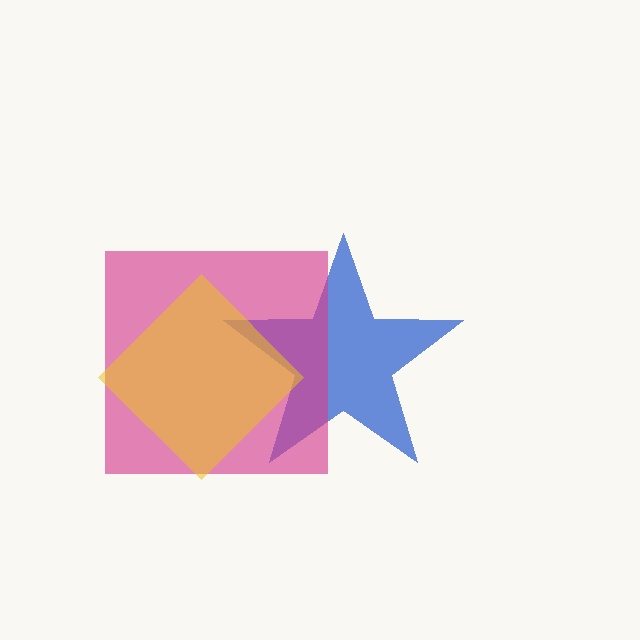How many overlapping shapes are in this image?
There are 3 overlapping shapes in the image.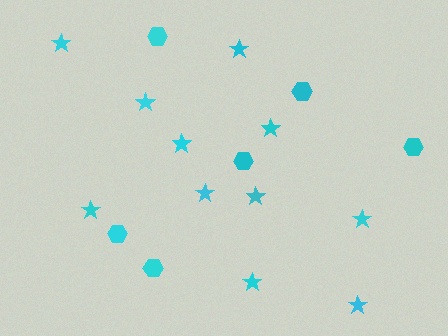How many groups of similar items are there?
There are 2 groups: one group of hexagons (6) and one group of stars (11).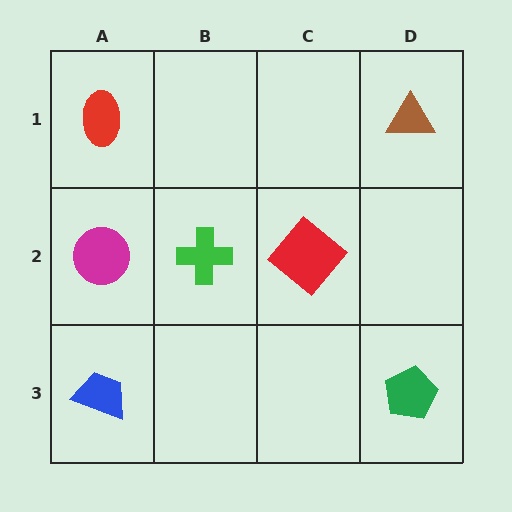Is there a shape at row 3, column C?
No, that cell is empty.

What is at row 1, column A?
A red ellipse.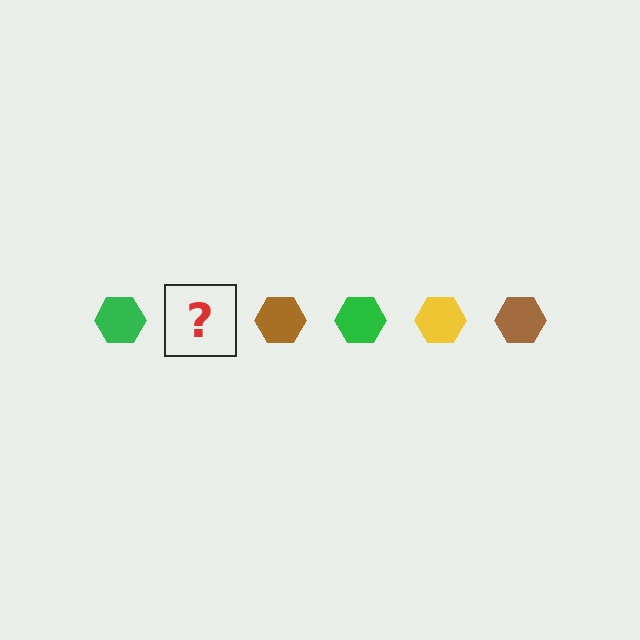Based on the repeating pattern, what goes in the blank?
The blank should be a yellow hexagon.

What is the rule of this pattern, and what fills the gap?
The rule is that the pattern cycles through green, yellow, brown hexagons. The gap should be filled with a yellow hexagon.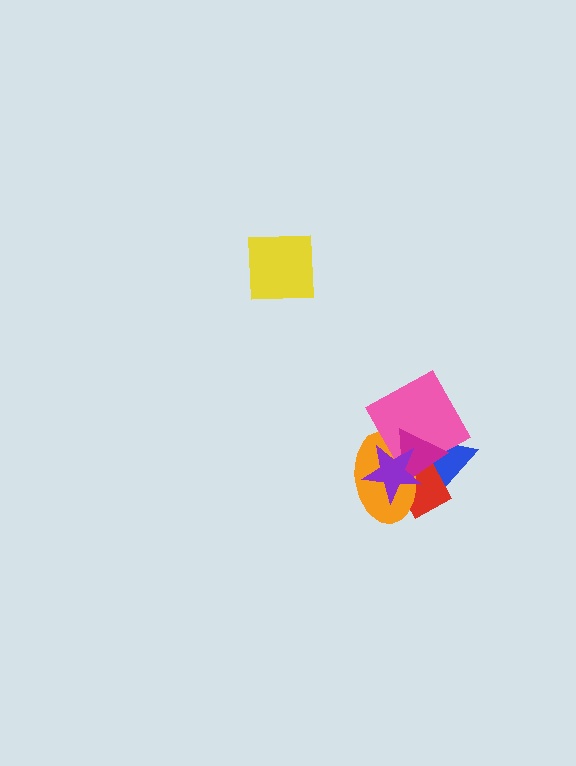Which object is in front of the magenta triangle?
The purple star is in front of the magenta triangle.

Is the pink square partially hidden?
Yes, it is partially covered by another shape.